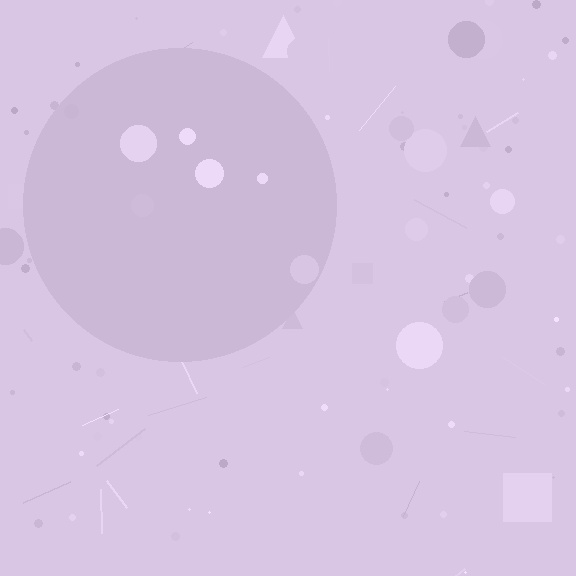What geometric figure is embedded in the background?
A circle is embedded in the background.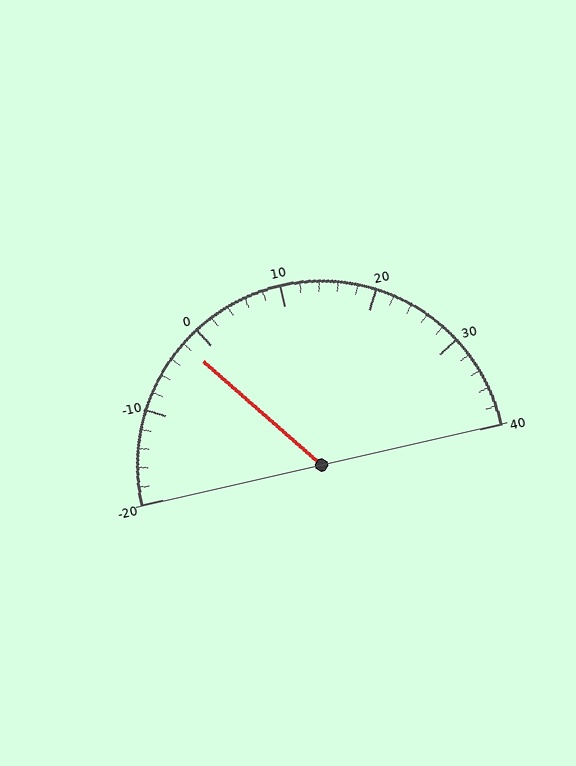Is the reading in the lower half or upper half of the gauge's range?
The reading is in the lower half of the range (-20 to 40).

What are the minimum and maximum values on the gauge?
The gauge ranges from -20 to 40.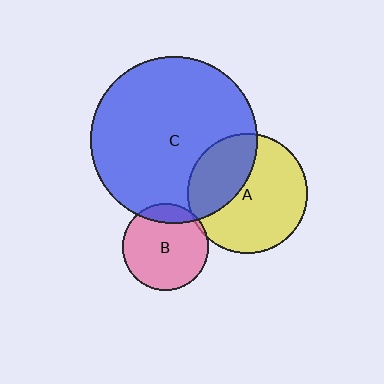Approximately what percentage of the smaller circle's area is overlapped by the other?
Approximately 35%.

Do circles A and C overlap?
Yes.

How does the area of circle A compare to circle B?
Approximately 1.9 times.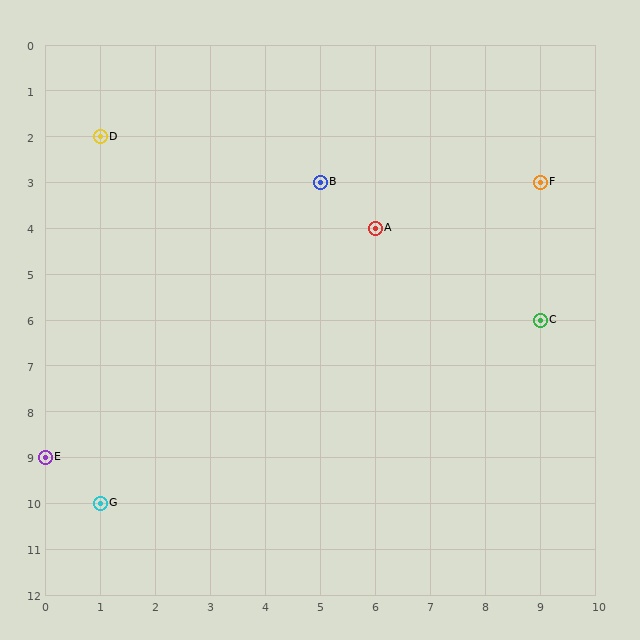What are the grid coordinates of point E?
Point E is at grid coordinates (0, 9).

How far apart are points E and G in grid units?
Points E and G are 1 column and 1 row apart (about 1.4 grid units diagonally).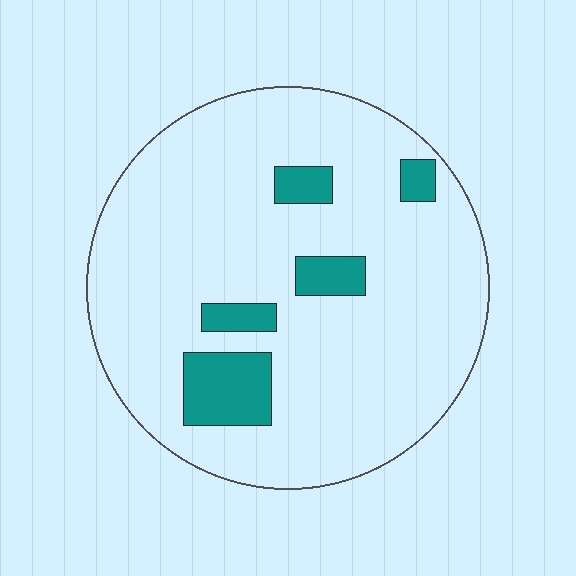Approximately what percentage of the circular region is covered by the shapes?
Approximately 10%.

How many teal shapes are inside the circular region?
5.